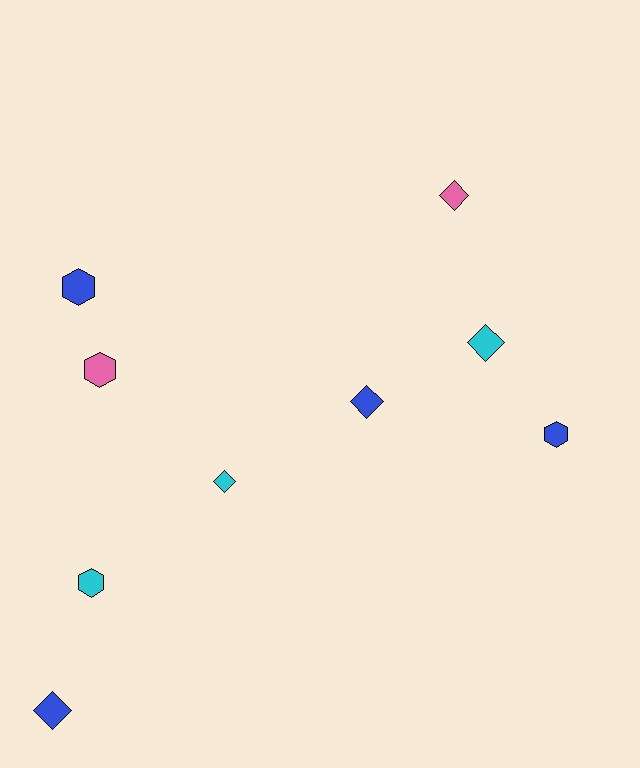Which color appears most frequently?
Blue, with 4 objects.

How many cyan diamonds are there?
There are 2 cyan diamonds.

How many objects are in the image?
There are 9 objects.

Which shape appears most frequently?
Diamond, with 5 objects.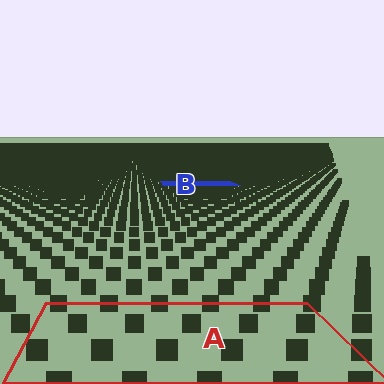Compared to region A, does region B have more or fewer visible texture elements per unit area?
Region B has more texture elements per unit area — they are packed more densely because it is farther away.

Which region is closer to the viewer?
Region A is closer. The texture elements there are larger and more spread out.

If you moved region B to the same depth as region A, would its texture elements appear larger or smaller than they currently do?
They would appear larger. At a closer depth, the same texture elements are projected at a bigger on-screen size.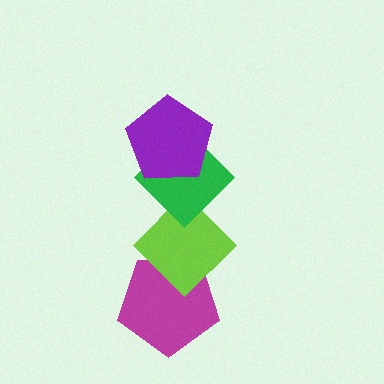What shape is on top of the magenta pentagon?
The lime diamond is on top of the magenta pentagon.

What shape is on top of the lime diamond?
The green diamond is on top of the lime diamond.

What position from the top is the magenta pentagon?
The magenta pentagon is 4th from the top.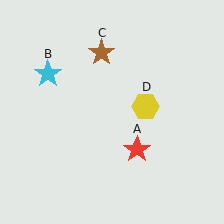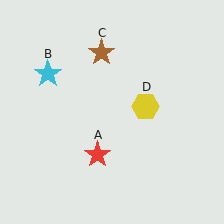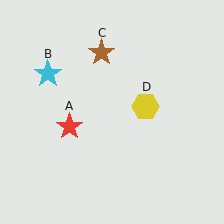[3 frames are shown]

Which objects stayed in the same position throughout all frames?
Cyan star (object B) and brown star (object C) and yellow hexagon (object D) remained stationary.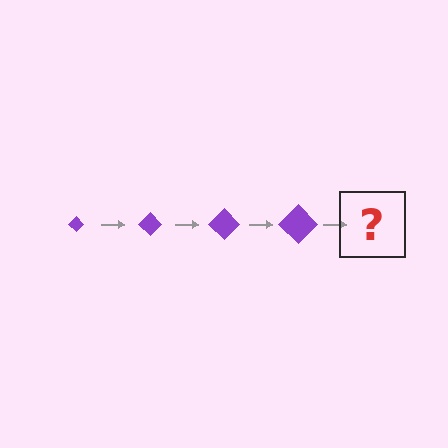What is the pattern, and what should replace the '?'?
The pattern is that the diamond gets progressively larger each step. The '?' should be a purple diamond, larger than the previous one.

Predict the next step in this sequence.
The next step is a purple diamond, larger than the previous one.